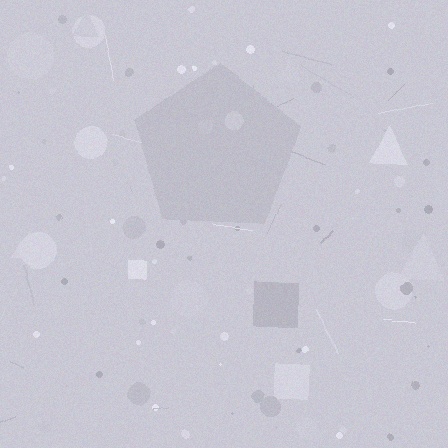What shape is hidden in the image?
A pentagon is hidden in the image.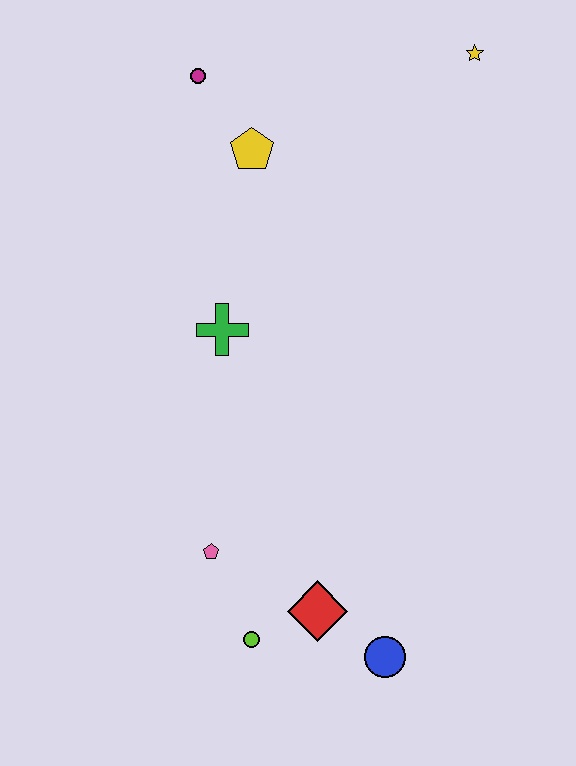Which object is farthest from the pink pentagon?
The yellow star is farthest from the pink pentagon.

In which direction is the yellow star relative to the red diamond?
The yellow star is above the red diamond.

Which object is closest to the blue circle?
The red diamond is closest to the blue circle.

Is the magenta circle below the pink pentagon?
No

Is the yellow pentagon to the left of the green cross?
No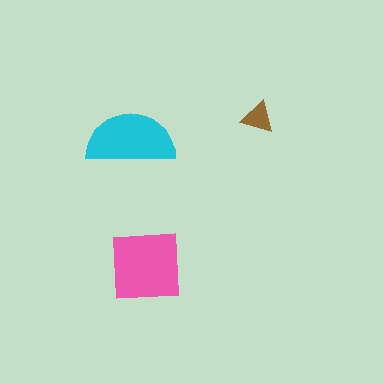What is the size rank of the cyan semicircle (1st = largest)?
2nd.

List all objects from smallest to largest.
The brown triangle, the cyan semicircle, the pink square.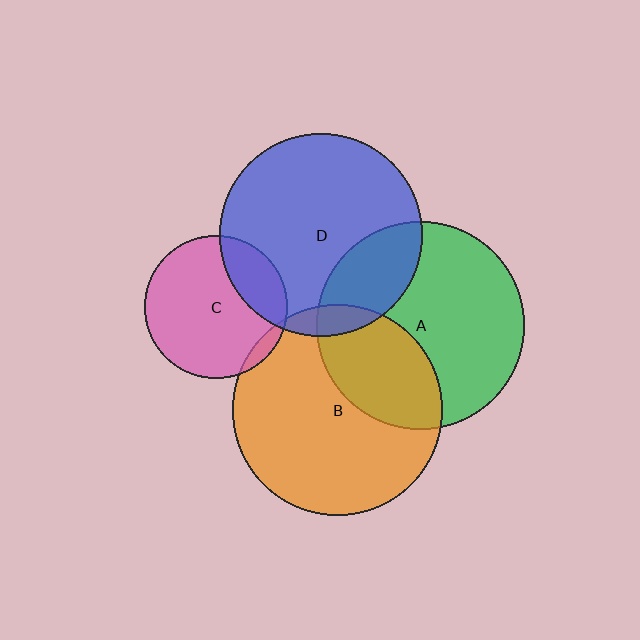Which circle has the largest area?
Circle B (orange).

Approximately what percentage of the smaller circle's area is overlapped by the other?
Approximately 5%.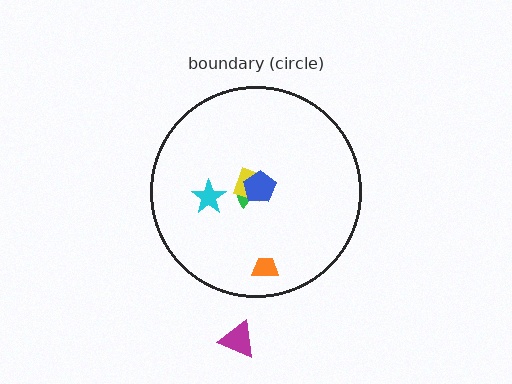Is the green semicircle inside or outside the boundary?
Inside.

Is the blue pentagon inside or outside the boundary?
Inside.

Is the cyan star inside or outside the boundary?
Inside.